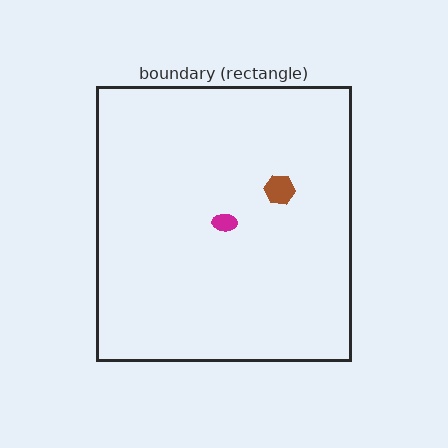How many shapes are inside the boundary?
2 inside, 0 outside.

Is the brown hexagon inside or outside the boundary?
Inside.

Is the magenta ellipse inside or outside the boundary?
Inside.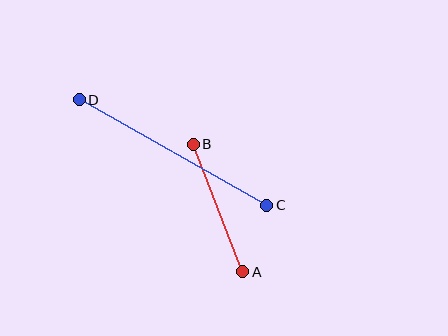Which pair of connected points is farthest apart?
Points C and D are farthest apart.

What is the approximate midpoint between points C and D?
The midpoint is at approximately (173, 153) pixels.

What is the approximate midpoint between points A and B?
The midpoint is at approximately (218, 208) pixels.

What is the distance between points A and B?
The distance is approximately 136 pixels.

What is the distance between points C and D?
The distance is approximately 215 pixels.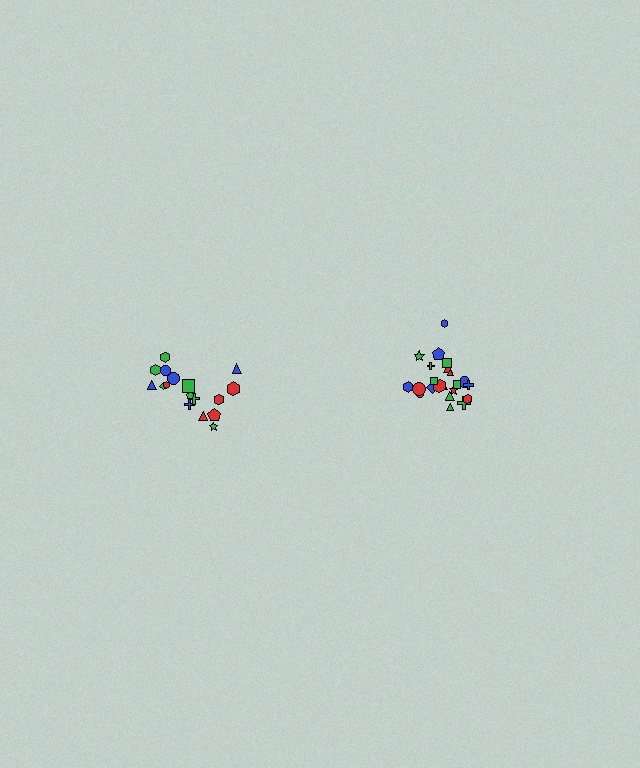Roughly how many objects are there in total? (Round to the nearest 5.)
Roughly 40 objects in total.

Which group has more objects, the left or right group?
The right group.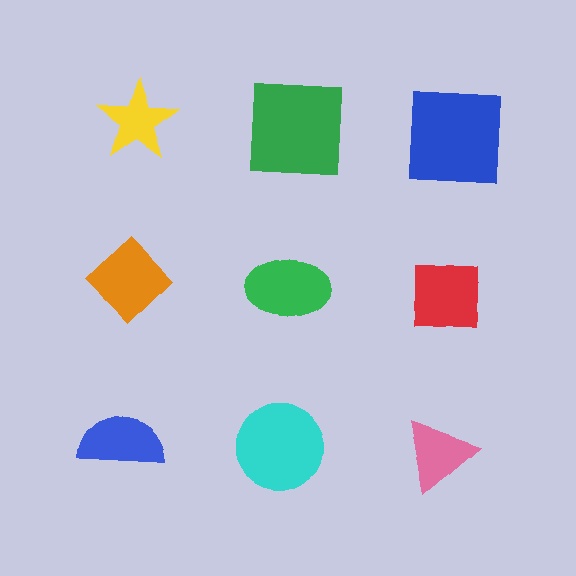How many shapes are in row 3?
3 shapes.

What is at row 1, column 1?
A yellow star.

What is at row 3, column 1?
A blue semicircle.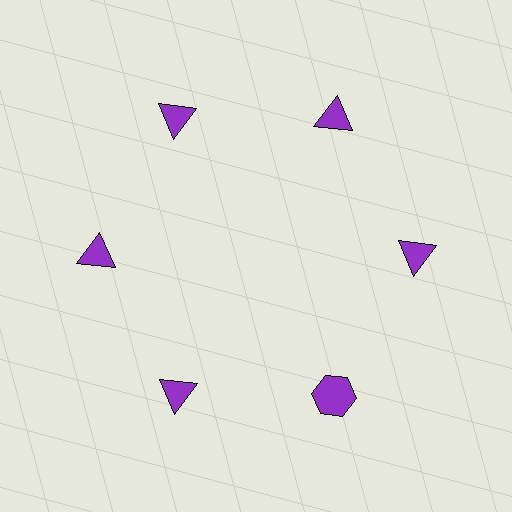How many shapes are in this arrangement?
There are 6 shapes arranged in a ring pattern.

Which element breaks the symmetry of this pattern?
The purple hexagon at roughly the 5 o'clock position breaks the symmetry. All other shapes are purple triangles.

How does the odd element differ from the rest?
It has a different shape: hexagon instead of triangle.